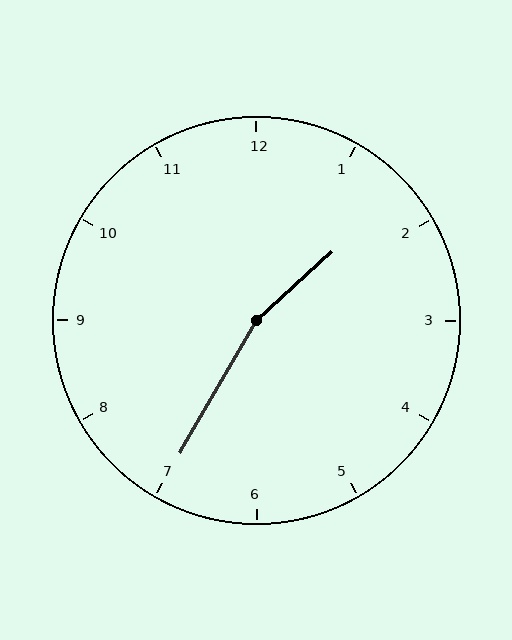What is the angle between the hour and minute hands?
Approximately 162 degrees.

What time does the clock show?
1:35.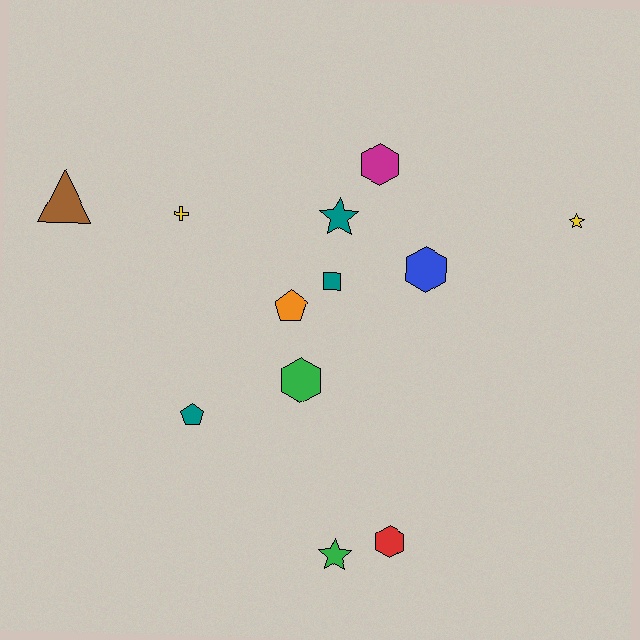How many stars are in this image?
There are 3 stars.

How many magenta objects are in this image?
There is 1 magenta object.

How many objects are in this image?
There are 12 objects.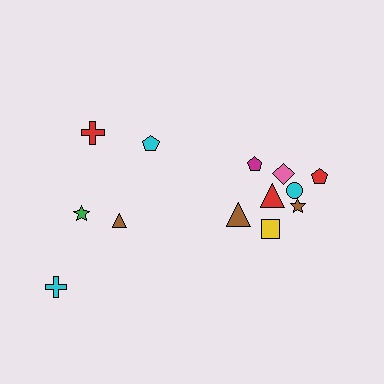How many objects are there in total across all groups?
There are 13 objects.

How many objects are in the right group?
There are 8 objects.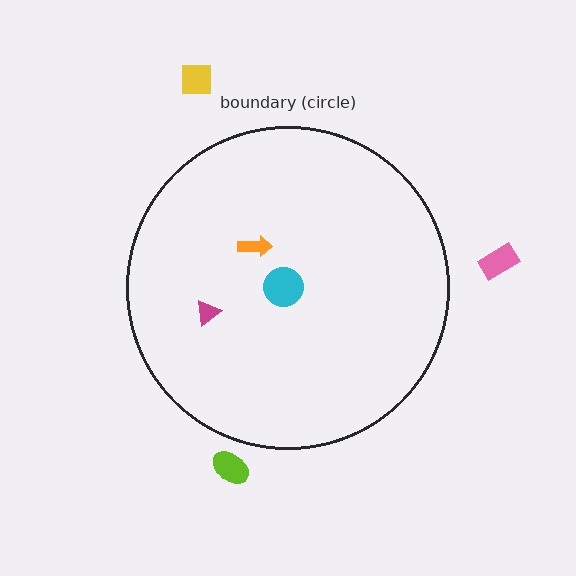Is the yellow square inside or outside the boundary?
Outside.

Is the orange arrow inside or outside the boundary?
Inside.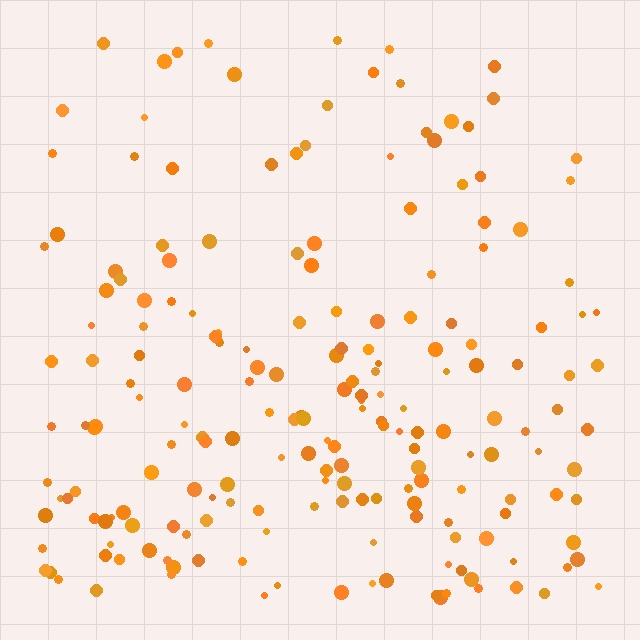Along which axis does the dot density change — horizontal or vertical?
Vertical.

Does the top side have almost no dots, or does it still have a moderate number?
Still a moderate number, just noticeably fewer than the bottom.